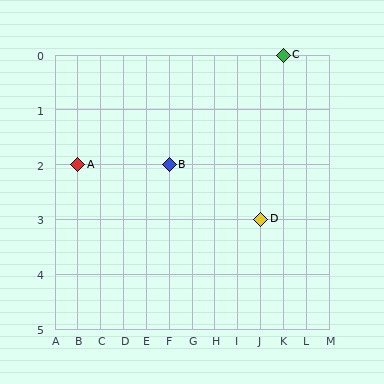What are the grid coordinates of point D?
Point D is at grid coordinates (J, 3).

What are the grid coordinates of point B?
Point B is at grid coordinates (F, 2).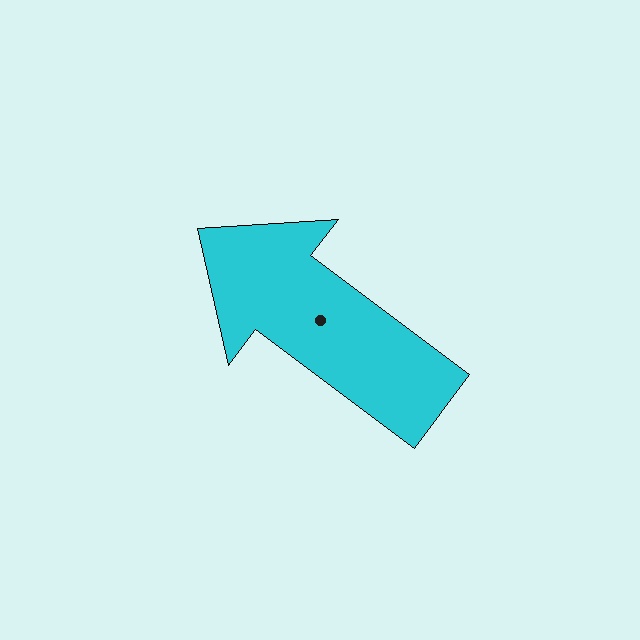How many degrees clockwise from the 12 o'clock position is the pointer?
Approximately 307 degrees.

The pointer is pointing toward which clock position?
Roughly 10 o'clock.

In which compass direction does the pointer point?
Northwest.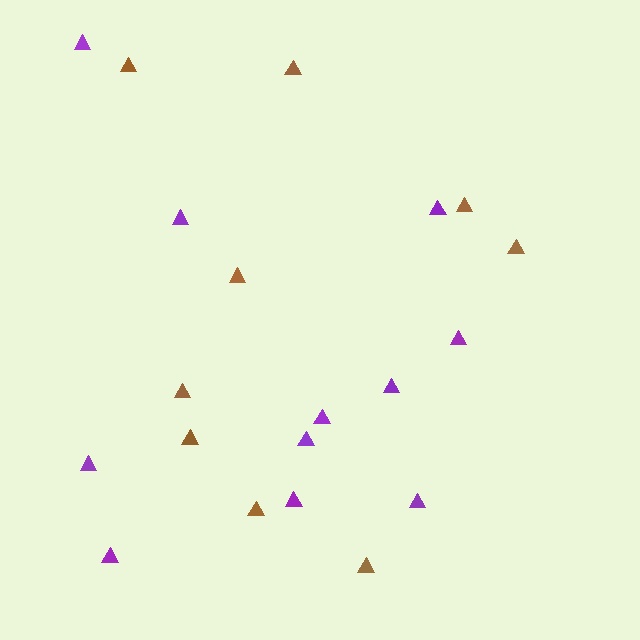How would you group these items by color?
There are 2 groups: one group of brown triangles (9) and one group of purple triangles (11).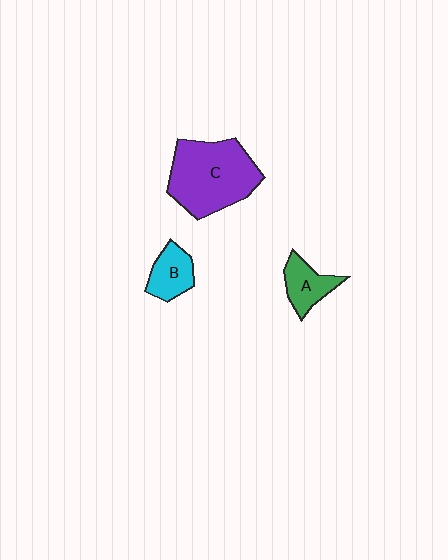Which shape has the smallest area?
Shape A (green).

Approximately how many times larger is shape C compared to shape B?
Approximately 2.7 times.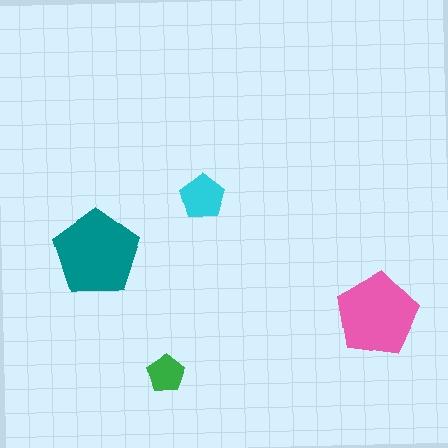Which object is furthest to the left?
The teal pentagon is leftmost.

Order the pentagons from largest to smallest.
the teal one, the pink one, the cyan one, the green one.